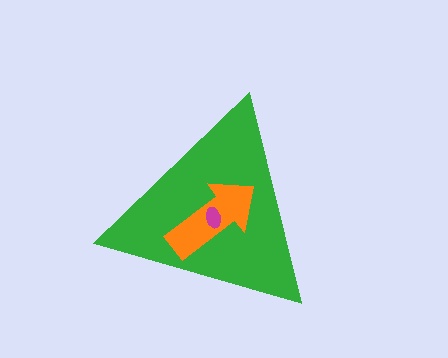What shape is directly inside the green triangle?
The orange arrow.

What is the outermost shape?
The green triangle.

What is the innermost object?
The magenta ellipse.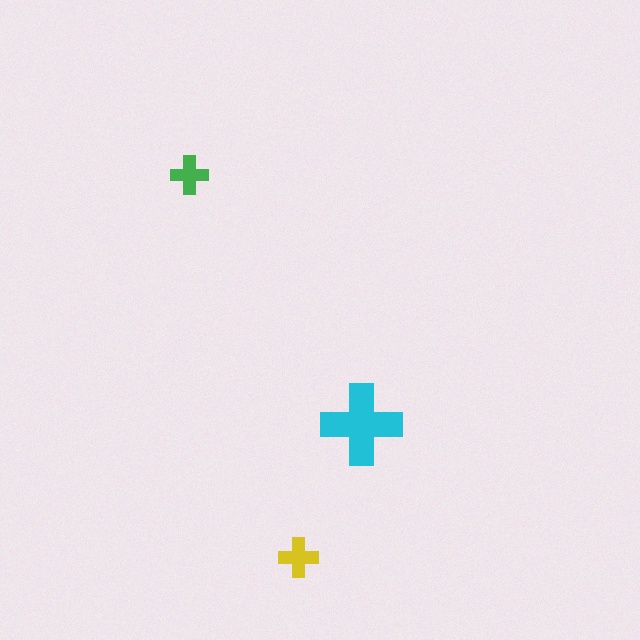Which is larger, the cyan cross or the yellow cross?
The cyan one.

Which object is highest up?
The green cross is topmost.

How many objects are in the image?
There are 3 objects in the image.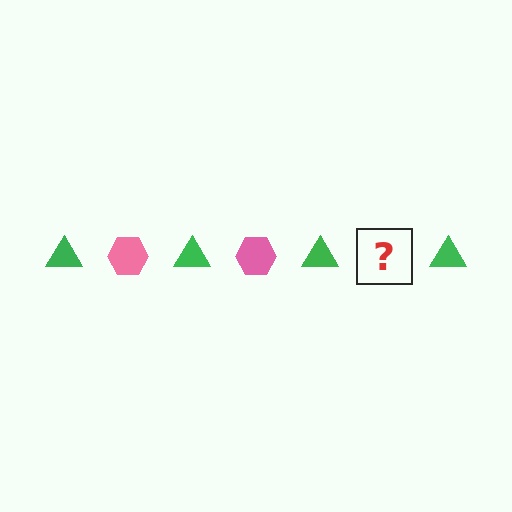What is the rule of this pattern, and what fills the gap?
The rule is that the pattern alternates between green triangle and pink hexagon. The gap should be filled with a pink hexagon.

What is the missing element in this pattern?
The missing element is a pink hexagon.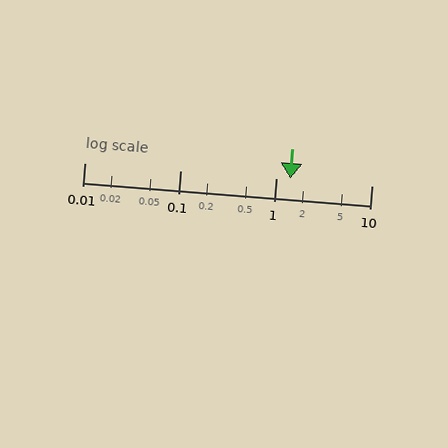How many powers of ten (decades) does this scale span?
The scale spans 3 decades, from 0.01 to 10.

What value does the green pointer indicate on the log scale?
The pointer indicates approximately 1.4.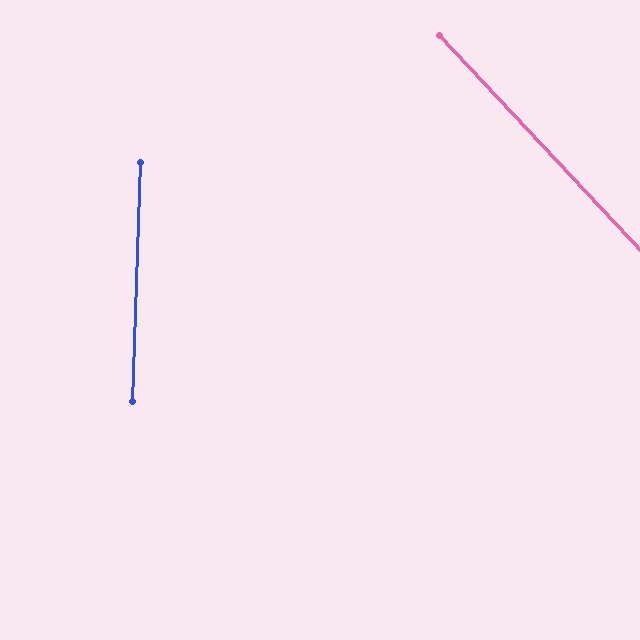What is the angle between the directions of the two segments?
Approximately 45 degrees.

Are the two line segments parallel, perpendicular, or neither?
Neither parallel nor perpendicular — they differ by about 45°.